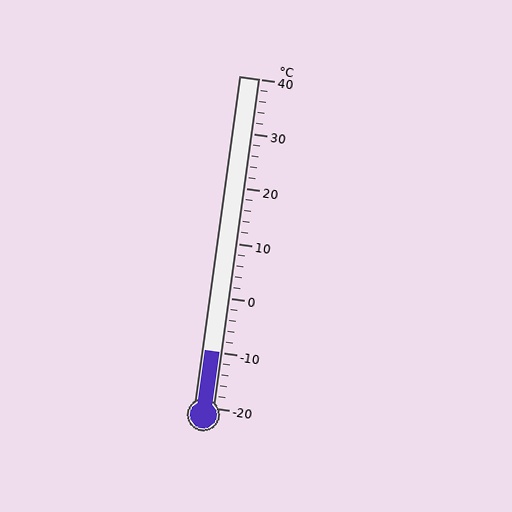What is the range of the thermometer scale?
The thermometer scale ranges from -20°C to 40°C.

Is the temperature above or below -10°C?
The temperature is at -10°C.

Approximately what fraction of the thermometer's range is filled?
The thermometer is filled to approximately 15% of its range.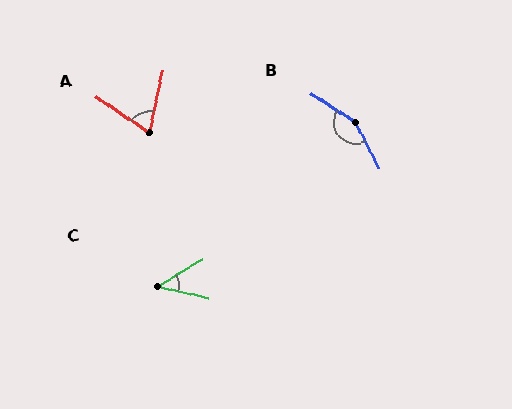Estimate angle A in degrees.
Approximately 68 degrees.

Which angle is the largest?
B, at approximately 150 degrees.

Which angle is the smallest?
C, at approximately 44 degrees.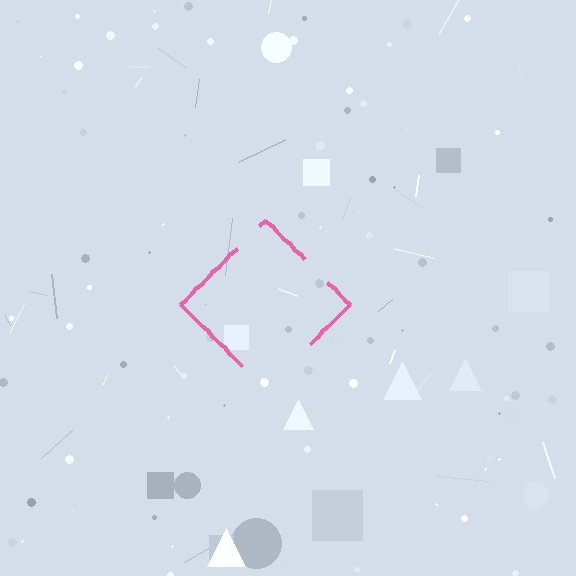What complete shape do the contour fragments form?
The contour fragments form a diamond.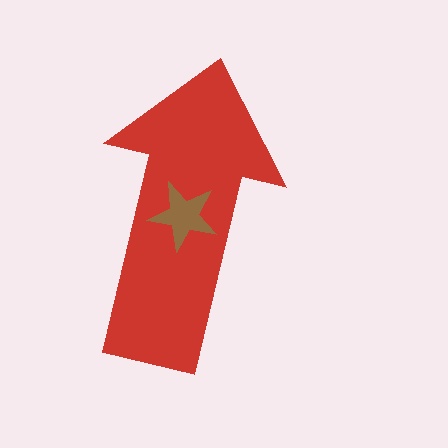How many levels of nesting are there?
2.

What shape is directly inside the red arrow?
The brown star.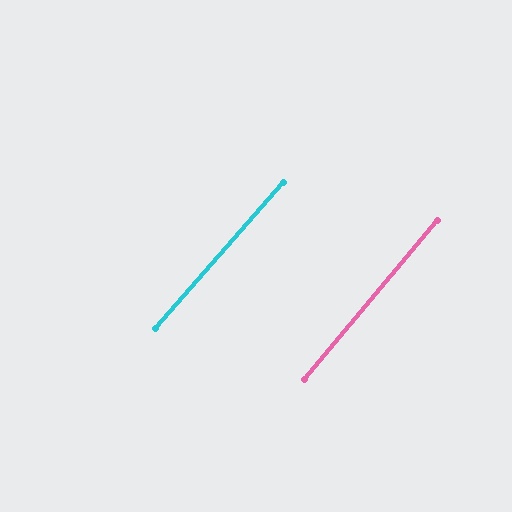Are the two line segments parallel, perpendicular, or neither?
Parallel — their directions differ by only 1.1°.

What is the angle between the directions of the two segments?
Approximately 1 degree.